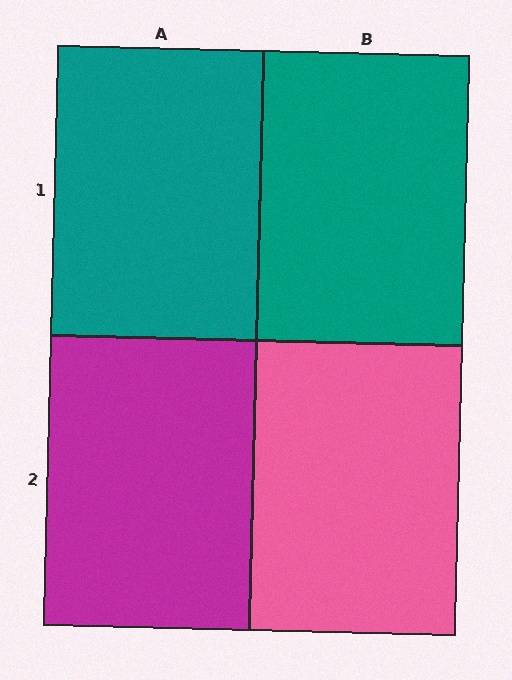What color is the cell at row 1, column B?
Teal.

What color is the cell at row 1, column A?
Teal.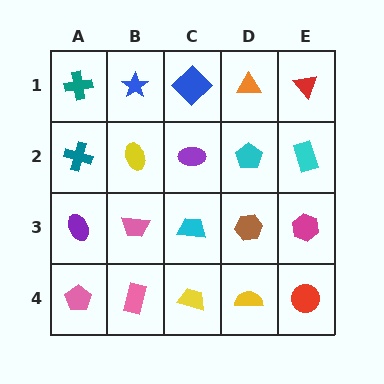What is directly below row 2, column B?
A pink trapezoid.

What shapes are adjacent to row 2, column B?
A blue star (row 1, column B), a pink trapezoid (row 3, column B), a teal cross (row 2, column A), a purple ellipse (row 2, column C).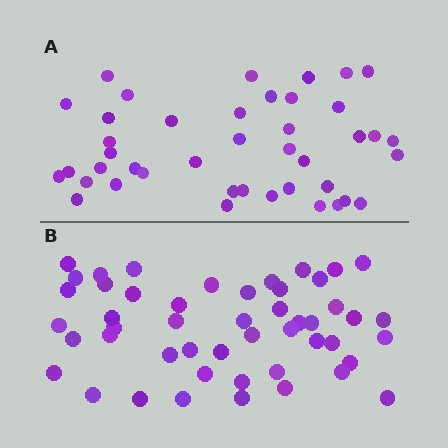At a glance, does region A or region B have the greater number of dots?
Region B (the bottom region) has more dots.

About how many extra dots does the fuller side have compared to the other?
Region B has roughly 8 or so more dots than region A.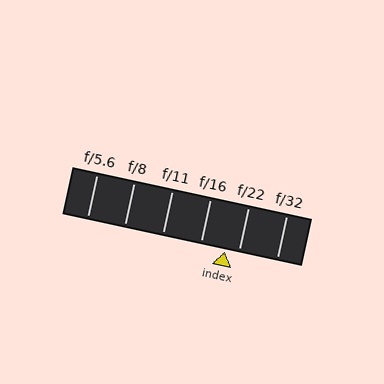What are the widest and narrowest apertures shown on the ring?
The widest aperture shown is f/5.6 and the narrowest is f/32.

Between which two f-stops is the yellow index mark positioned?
The index mark is between f/16 and f/22.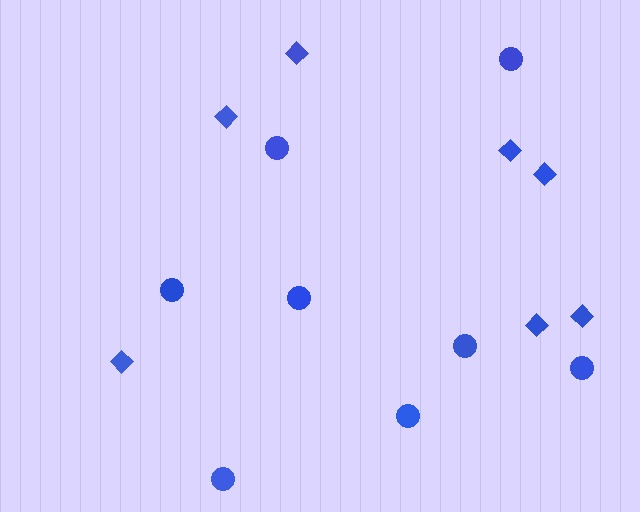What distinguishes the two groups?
There are 2 groups: one group of circles (8) and one group of diamonds (7).